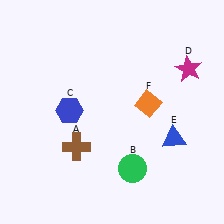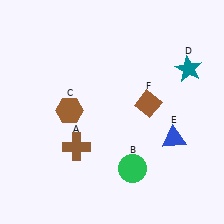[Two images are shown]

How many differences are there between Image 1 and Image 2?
There are 3 differences between the two images.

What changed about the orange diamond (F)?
In Image 1, F is orange. In Image 2, it changed to brown.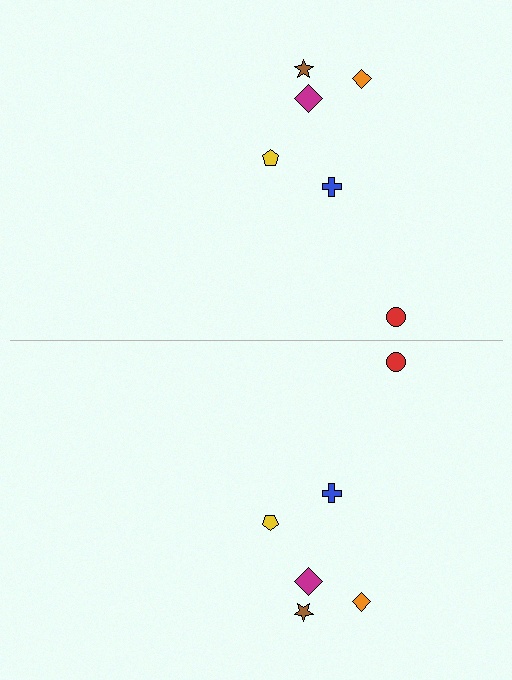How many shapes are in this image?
There are 12 shapes in this image.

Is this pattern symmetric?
Yes, this pattern has bilateral (reflection) symmetry.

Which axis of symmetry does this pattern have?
The pattern has a horizontal axis of symmetry running through the center of the image.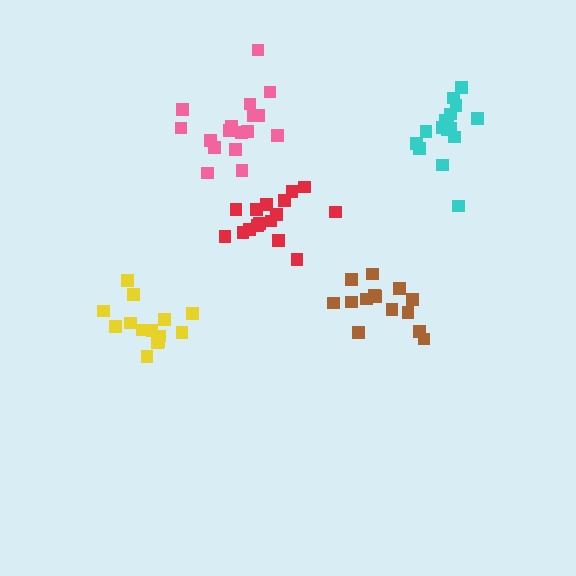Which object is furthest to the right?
The cyan cluster is rightmost.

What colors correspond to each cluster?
The clusters are colored: brown, red, yellow, cyan, pink.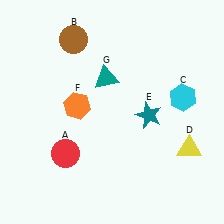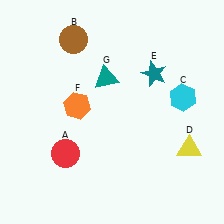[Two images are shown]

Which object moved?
The teal star (E) moved up.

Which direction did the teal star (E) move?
The teal star (E) moved up.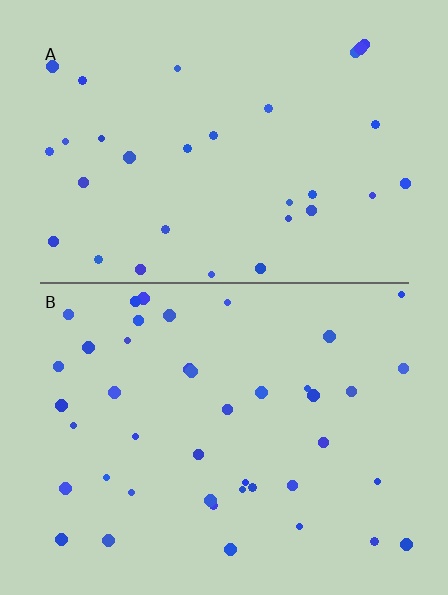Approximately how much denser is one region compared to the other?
Approximately 1.4× — region B over region A.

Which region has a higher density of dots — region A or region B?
B (the bottom).